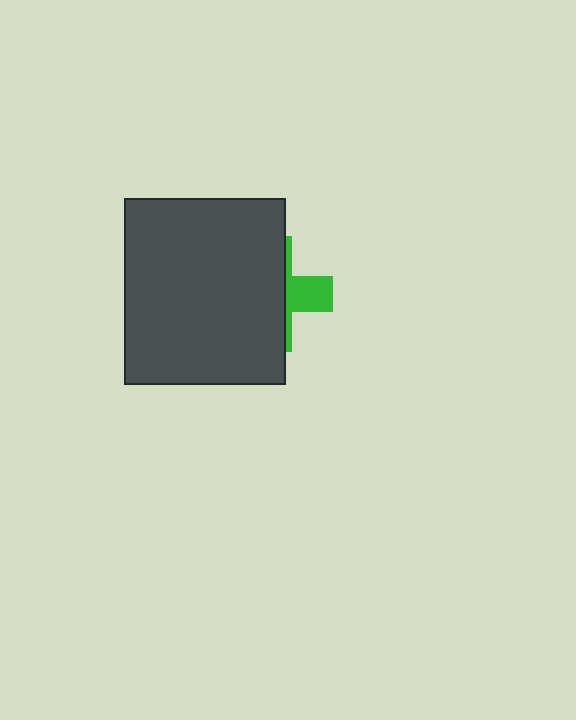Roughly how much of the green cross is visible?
A small part of it is visible (roughly 32%).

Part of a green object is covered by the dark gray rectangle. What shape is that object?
It is a cross.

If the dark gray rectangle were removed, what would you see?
You would see the complete green cross.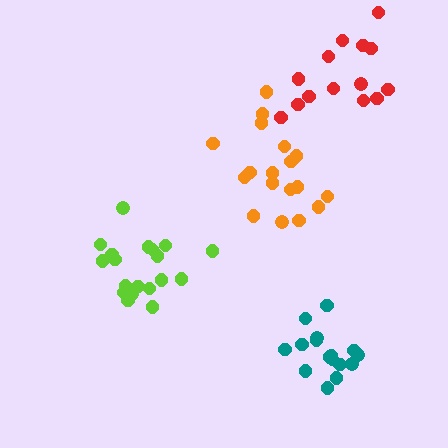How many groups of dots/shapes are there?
There are 4 groups.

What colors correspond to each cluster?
The clusters are colored: orange, lime, teal, red.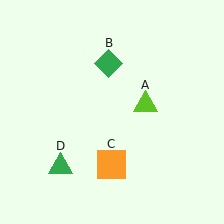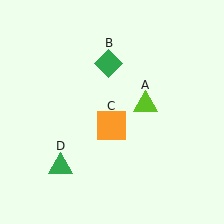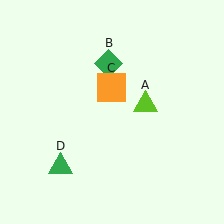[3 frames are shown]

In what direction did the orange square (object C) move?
The orange square (object C) moved up.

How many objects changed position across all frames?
1 object changed position: orange square (object C).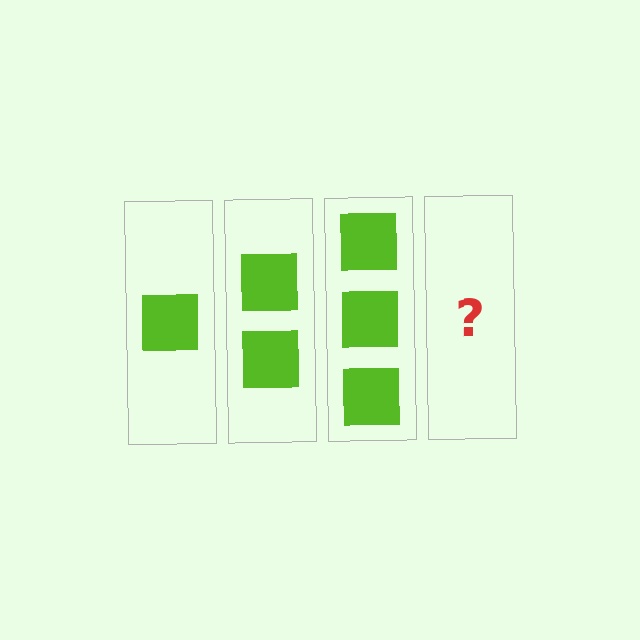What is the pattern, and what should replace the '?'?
The pattern is that each step adds one more square. The '?' should be 4 squares.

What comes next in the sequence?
The next element should be 4 squares.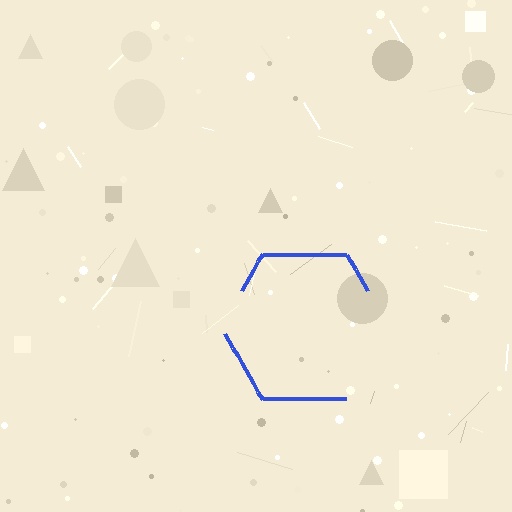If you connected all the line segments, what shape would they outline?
They would outline a hexagon.